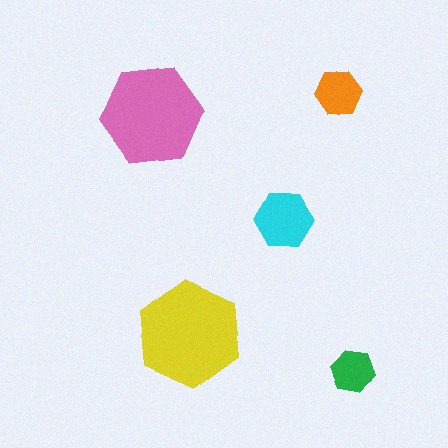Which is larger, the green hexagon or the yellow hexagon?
The yellow one.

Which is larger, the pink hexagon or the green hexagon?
The pink one.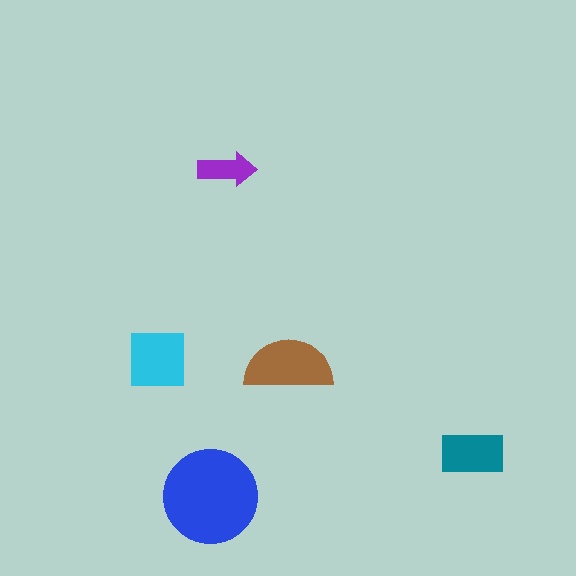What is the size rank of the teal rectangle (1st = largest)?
4th.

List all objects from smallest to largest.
The purple arrow, the teal rectangle, the cyan square, the brown semicircle, the blue circle.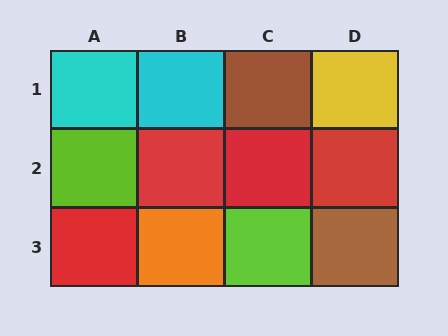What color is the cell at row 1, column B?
Cyan.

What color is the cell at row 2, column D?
Red.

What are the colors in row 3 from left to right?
Red, orange, lime, brown.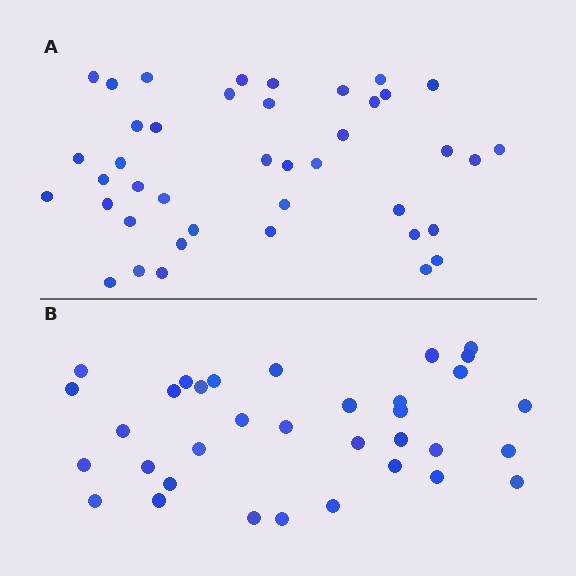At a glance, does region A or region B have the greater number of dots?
Region A (the top region) has more dots.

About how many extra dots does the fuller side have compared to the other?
Region A has roughly 8 or so more dots than region B.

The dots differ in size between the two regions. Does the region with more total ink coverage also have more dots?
No. Region B has more total ink coverage because its dots are larger, but region A actually contains more individual dots. Total area can be misleading — the number of items is what matters here.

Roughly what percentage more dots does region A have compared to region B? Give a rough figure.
About 20% more.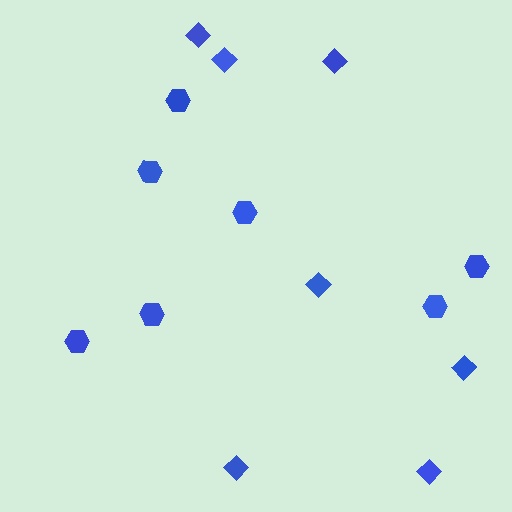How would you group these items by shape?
There are 2 groups: one group of hexagons (7) and one group of diamonds (7).